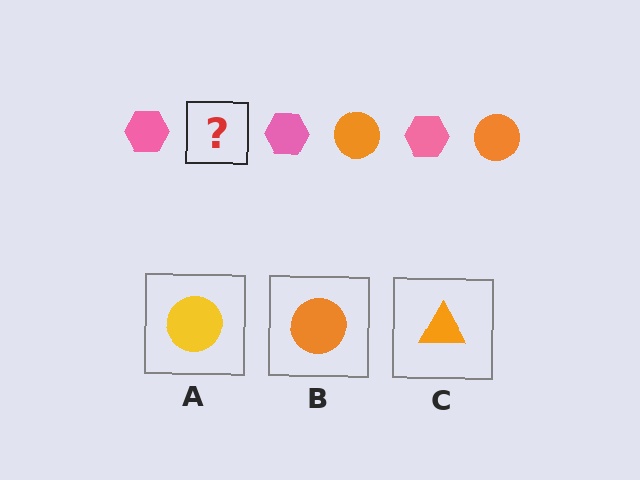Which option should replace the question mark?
Option B.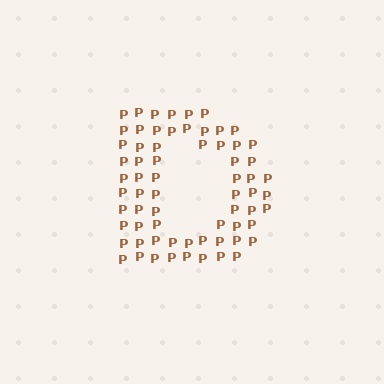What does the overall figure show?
The overall figure shows the letter D.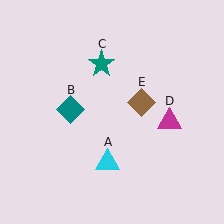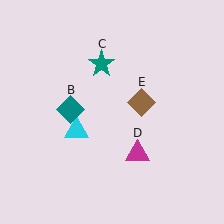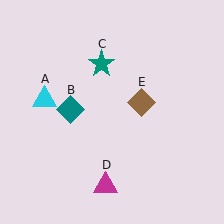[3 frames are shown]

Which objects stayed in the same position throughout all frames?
Teal diamond (object B) and teal star (object C) and brown diamond (object E) remained stationary.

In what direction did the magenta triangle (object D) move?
The magenta triangle (object D) moved down and to the left.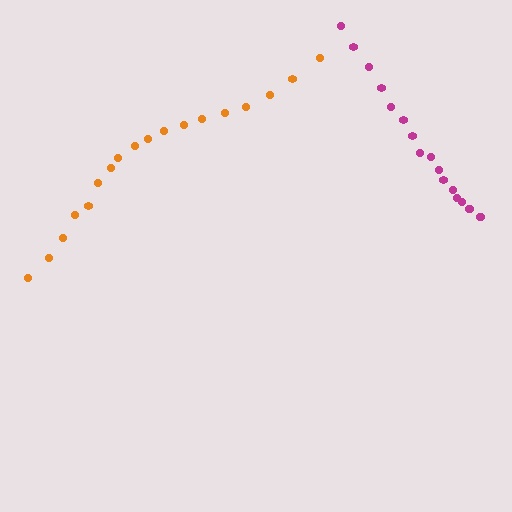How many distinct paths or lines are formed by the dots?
There are 2 distinct paths.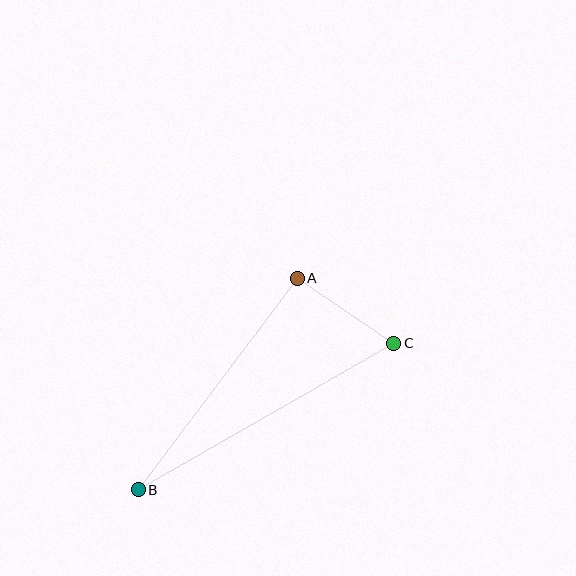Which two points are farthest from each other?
Points B and C are farthest from each other.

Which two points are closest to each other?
Points A and C are closest to each other.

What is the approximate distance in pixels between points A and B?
The distance between A and B is approximately 264 pixels.